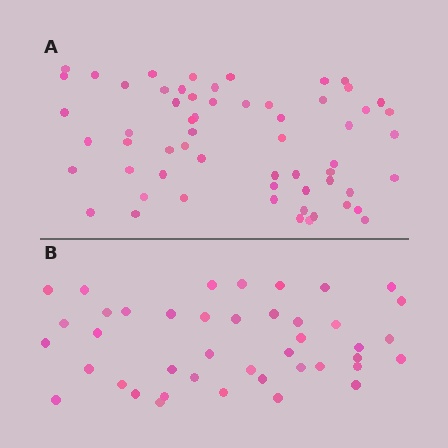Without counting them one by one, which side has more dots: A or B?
Region A (the top region) has more dots.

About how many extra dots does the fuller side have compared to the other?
Region A has approximately 20 more dots than region B.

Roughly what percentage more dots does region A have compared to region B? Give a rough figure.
About 45% more.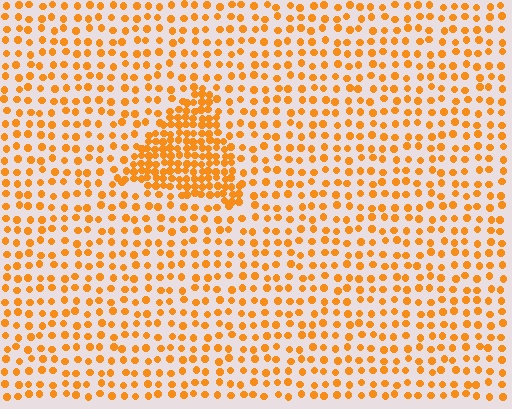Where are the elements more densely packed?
The elements are more densely packed inside the triangle boundary.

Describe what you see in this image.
The image contains small orange elements arranged at two different densities. A triangle-shaped region is visible where the elements are more densely packed than the surrounding area.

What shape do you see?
I see a triangle.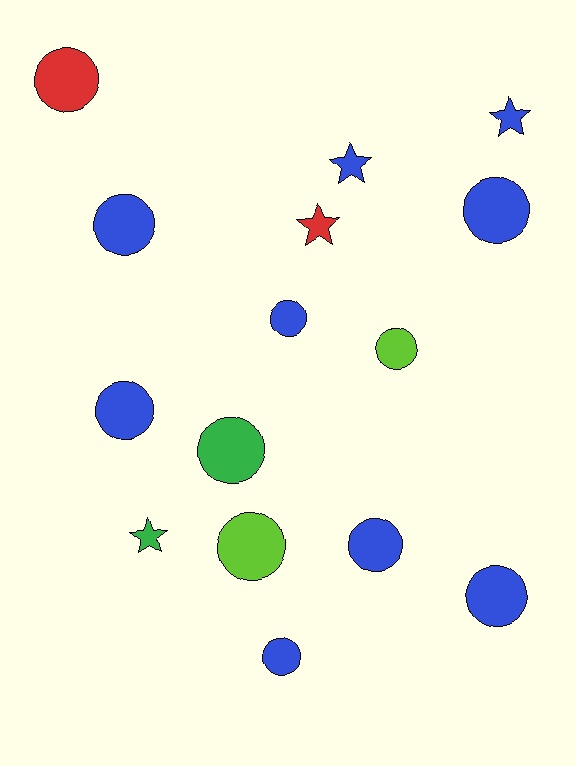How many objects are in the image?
There are 15 objects.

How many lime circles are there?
There are 2 lime circles.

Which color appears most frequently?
Blue, with 9 objects.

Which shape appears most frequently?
Circle, with 11 objects.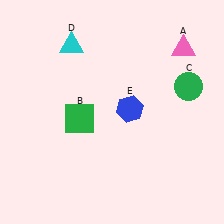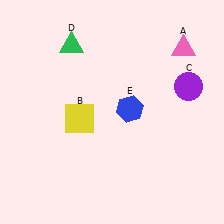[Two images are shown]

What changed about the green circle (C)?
In Image 1, C is green. In Image 2, it changed to purple.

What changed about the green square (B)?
In Image 1, B is green. In Image 2, it changed to yellow.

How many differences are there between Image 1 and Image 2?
There are 3 differences between the two images.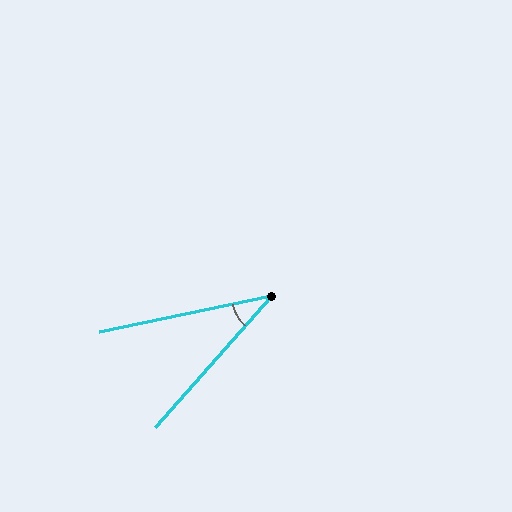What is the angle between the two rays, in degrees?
Approximately 37 degrees.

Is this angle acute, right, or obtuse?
It is acute.